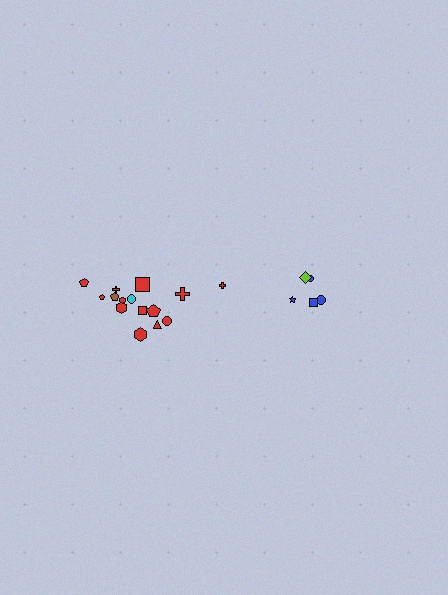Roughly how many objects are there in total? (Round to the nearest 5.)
Roughly 20 objects in total.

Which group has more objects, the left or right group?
The left group.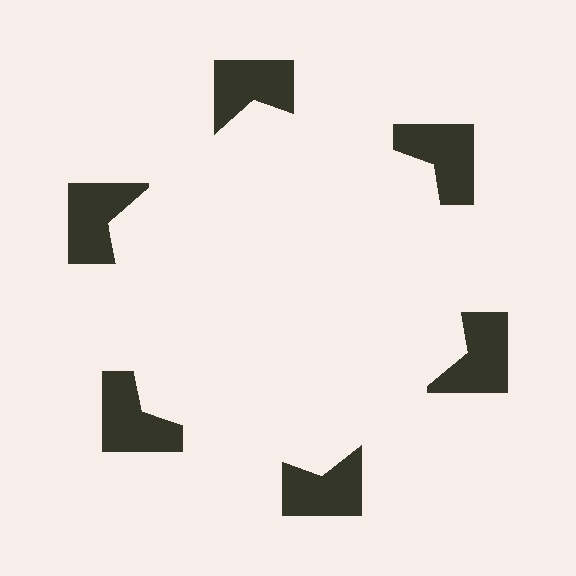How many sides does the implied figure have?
6 sides.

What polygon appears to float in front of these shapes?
An illusory hexagon — its edges are inferred from the aligned wedge cuts in the notched squares, not physically drawn.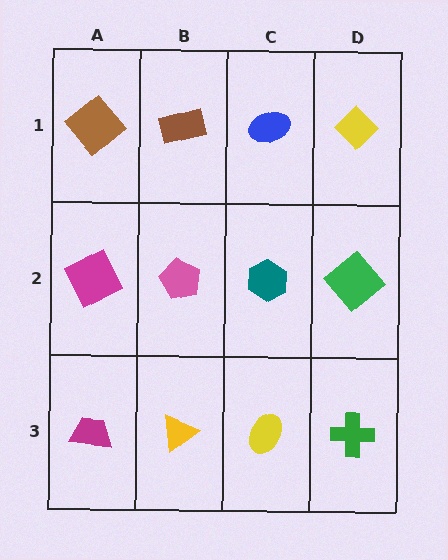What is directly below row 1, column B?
A pink pentagon.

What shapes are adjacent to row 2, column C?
A blue ellipse (row 1, column C), a yellow ellipse (row 3, column C), a pink pentagon (row 2, column B), a green diamond (row 2, column D).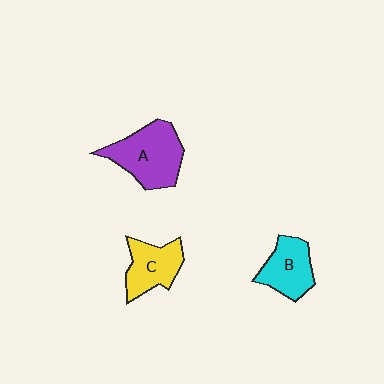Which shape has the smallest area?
Shape B (cyan).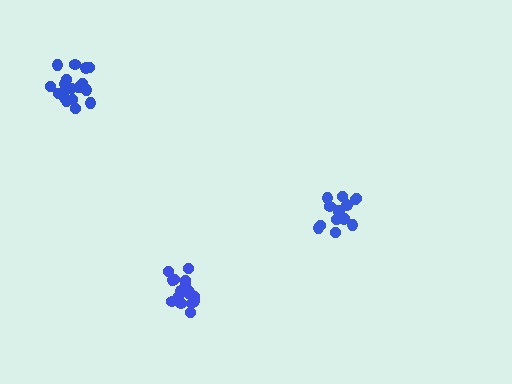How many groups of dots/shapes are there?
There are 3 groups.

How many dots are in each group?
Group 1: 15 dots, Group 2: 18 dots, Group 3: 21 dots (54 total).